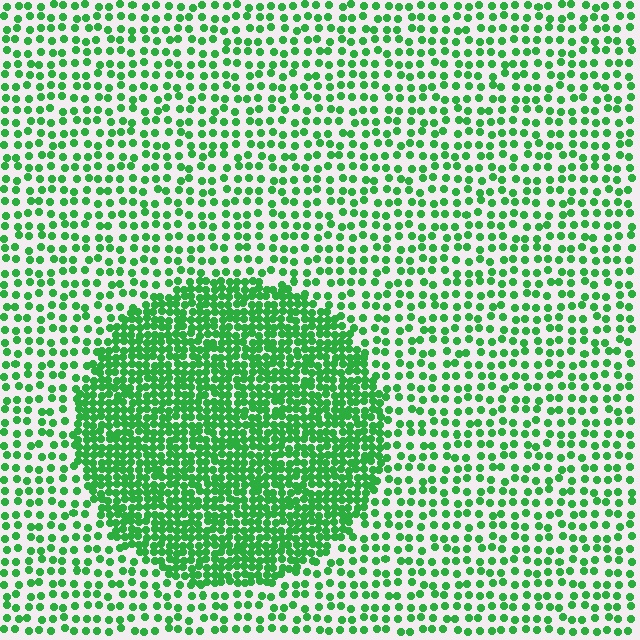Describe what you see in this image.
The image contains small green elements arranged at two different densities. A circle-shaped region is visible where the elements are more densely packed than the surrounding area.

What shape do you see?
I see a circle.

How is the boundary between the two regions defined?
The boundary is defined by a change in element density (approximately 2.4x ratio). All elements are the same color, size, and shape.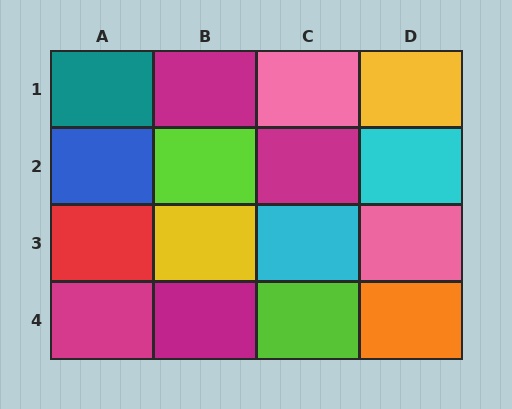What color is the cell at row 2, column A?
Blue.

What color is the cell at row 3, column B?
Yellow.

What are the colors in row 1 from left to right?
Teal, magenta, pink, yellow.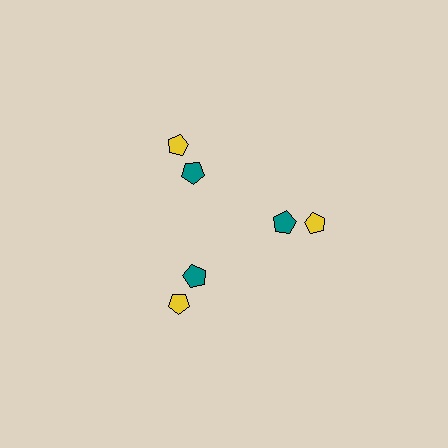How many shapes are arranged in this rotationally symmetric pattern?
There are 6 shapes, arranged in 3 groups of 2.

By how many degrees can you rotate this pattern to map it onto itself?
The pattern maps onto itself every 120 degrees of rotation.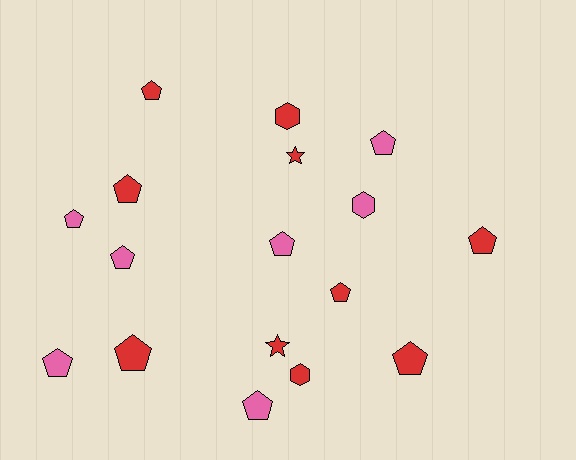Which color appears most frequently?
Red, with 10 objects.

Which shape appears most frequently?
Pentagon, with 12 objects.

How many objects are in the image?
There are 17 objects.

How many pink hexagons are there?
There is 1 pink hexagon.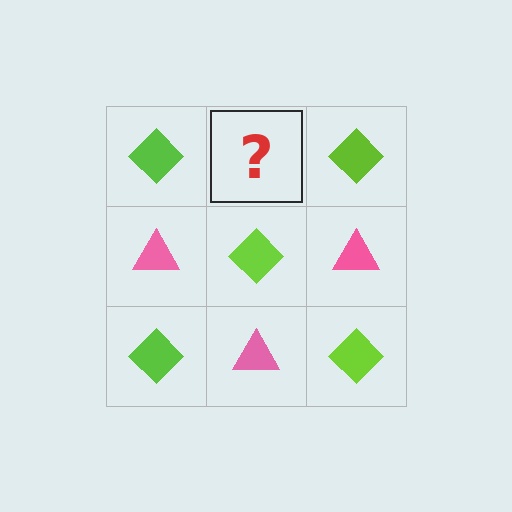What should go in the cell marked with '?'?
The missing cell should contain a pink triangle.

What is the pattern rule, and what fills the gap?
The rule is that it alternates lime diamond and pink triangle in a checkerboard pattern. The gap should be filled with a pink triangle.